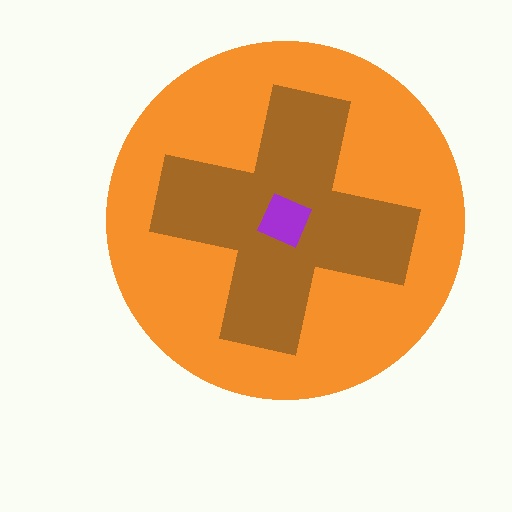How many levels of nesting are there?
3.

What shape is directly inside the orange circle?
The brown cross.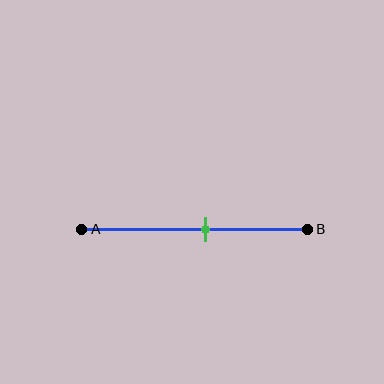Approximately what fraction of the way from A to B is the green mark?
The green mark is approximately 55% of the way from A to B.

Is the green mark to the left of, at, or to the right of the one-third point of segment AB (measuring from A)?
The green mark is to the right of the one-third point of segment AB.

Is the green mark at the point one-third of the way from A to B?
No, the mark is at about 55% from A, not at the 33% one-third point.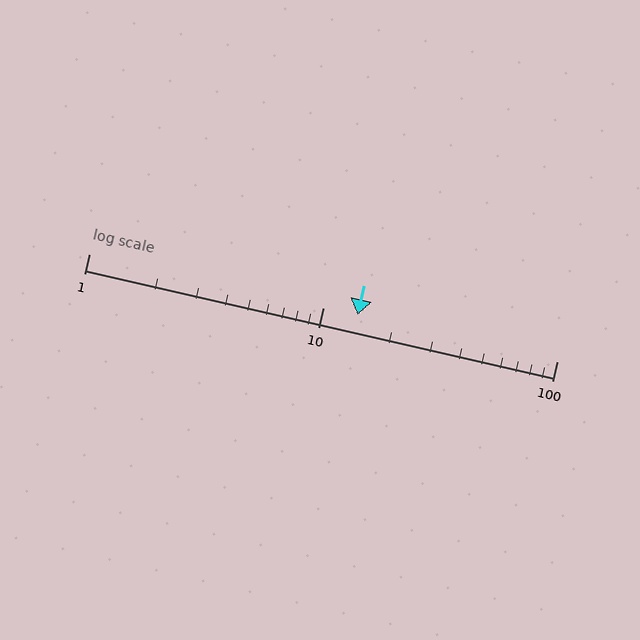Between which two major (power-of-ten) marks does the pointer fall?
The pointer is between 10 and 100.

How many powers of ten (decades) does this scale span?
The scale spans 2 decades, from 1 to 100.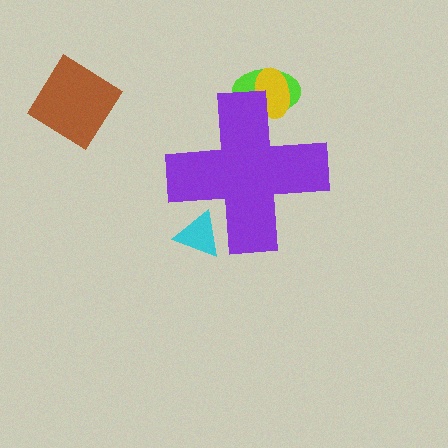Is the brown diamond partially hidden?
No, the brown diamond is fully visible.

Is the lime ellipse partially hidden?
Yes, the lime ellipse is partially hidden behind the purple cross.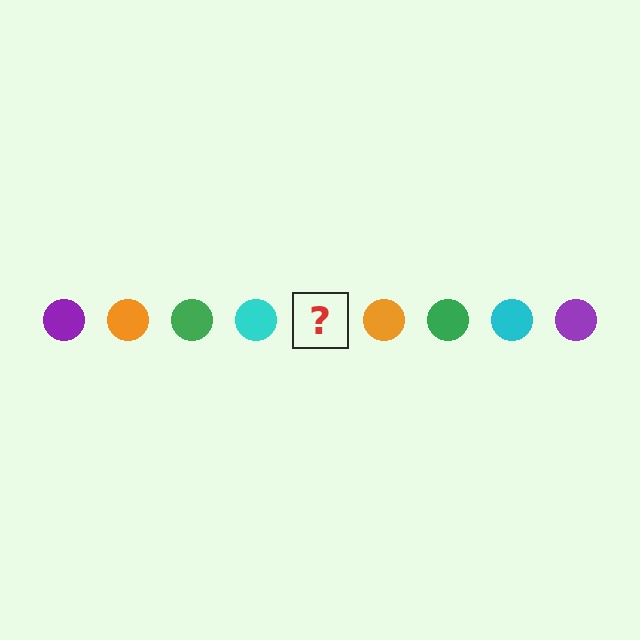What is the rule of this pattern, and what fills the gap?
The rule is that the pattern cycles through purple, orange, green, cyan circles. The gap should be filled with a purple circle.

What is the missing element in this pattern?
The missing element is a purple circle.